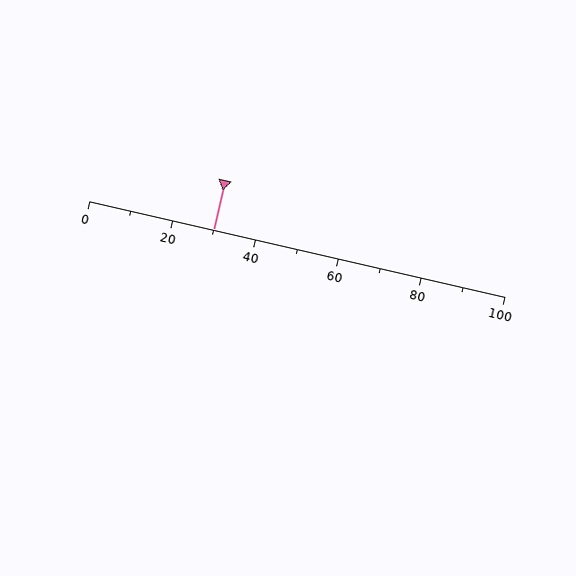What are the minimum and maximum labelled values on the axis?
The axis runs from 0 to 100.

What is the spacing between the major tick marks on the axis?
The major ticks are spaced 20 apart.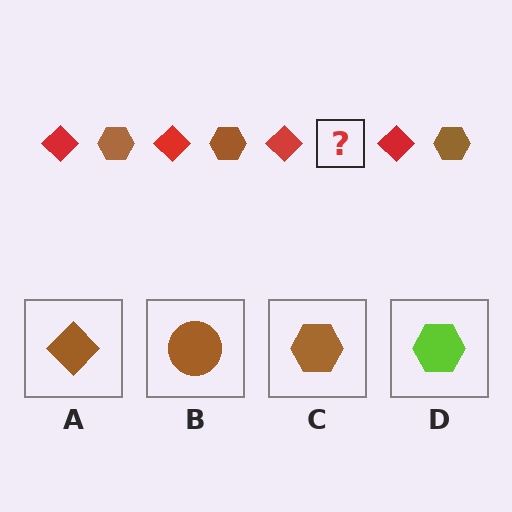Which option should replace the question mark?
Option C.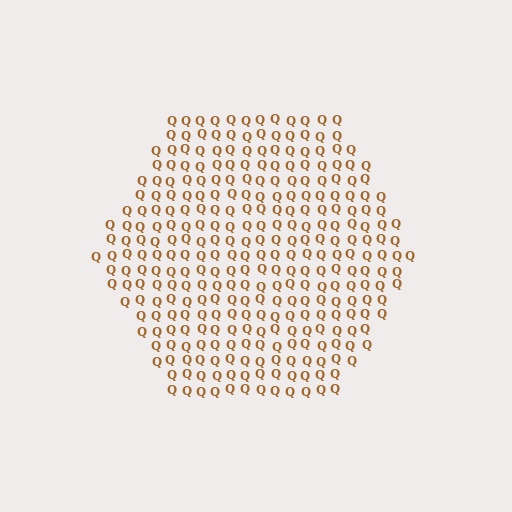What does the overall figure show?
The overall figure shows a hexagon.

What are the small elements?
The small elements are letter Q's.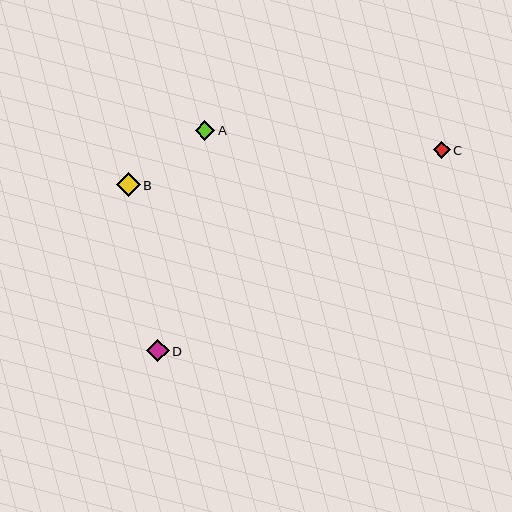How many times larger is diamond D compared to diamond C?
Diamond D is approximately 1.3 times the size of diamond C.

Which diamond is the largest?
Diamond B is the largest with a size of approximately 24 pixels.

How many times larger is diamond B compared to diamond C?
Diamond B is approximately 1.4 times the size of diamond C.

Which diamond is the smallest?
Diamond C is the smallest with a size of approximately 17 pixels.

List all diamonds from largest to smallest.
From largest to smallest: B, D, A, C.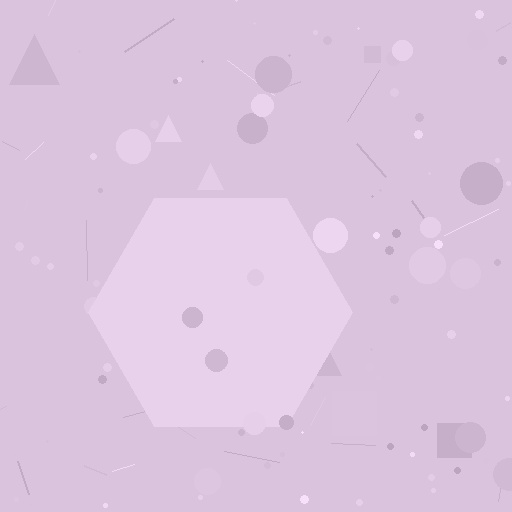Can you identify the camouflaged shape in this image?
The camouflaged shape is a hexagon.